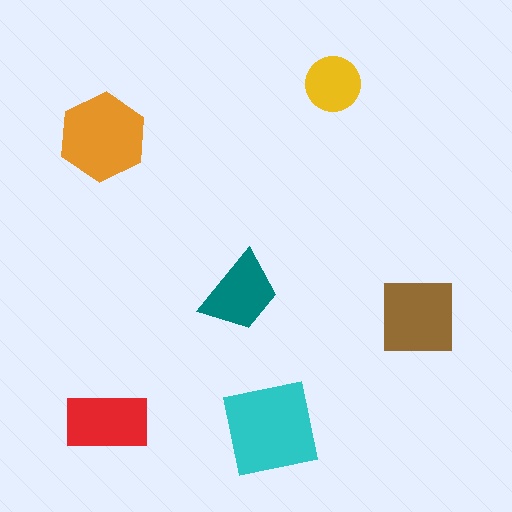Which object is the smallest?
The yellow circle.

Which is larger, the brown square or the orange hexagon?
The orange hexagon.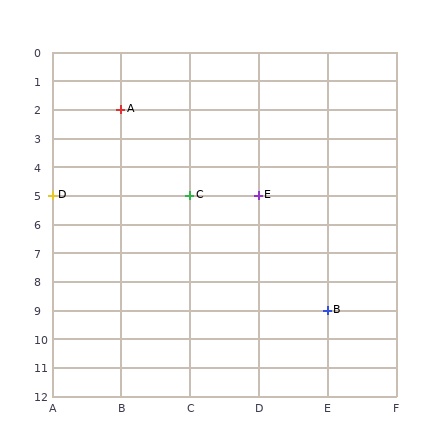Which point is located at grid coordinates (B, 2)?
Point A is at (B, 2).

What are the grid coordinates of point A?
Point A is at grid coordinates (B, 2).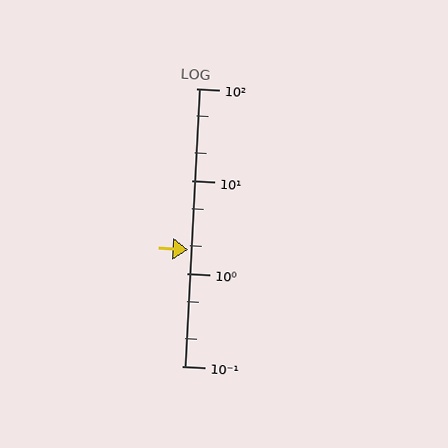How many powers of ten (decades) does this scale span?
The scale spans 3 decades, from 0.1 to 100.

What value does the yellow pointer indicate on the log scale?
The pointer indicates approximately 1.8.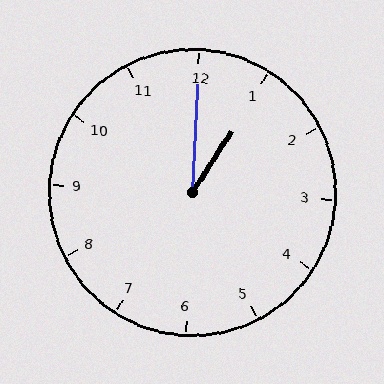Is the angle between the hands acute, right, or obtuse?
It is acute.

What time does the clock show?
1:00.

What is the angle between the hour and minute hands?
Approximately 30 degrees.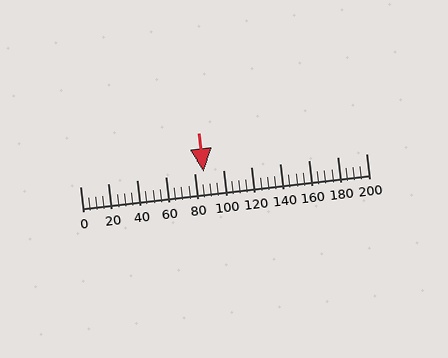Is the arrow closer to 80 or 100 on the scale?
The arrow is closer to 80.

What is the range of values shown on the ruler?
The ruler shows values from 0 to 200.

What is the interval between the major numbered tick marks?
The major tick marks are spaced 20 units apart.